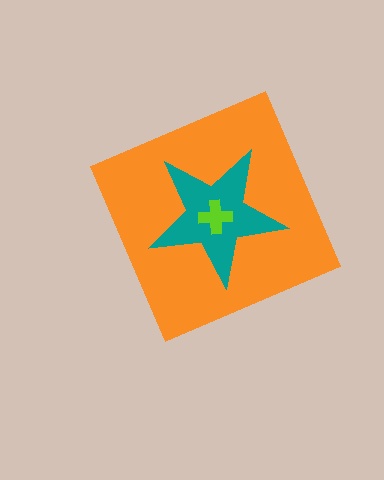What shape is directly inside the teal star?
The lime cross.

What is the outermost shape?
The orange diamond.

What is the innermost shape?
The lime cross.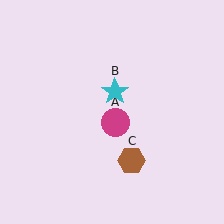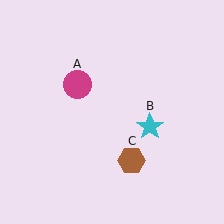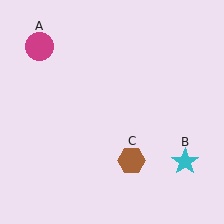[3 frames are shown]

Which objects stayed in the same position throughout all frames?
Brown hexagon (object C) remained stationary.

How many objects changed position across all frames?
2 objects changed position: magenta circle (object A), cyan star (object B).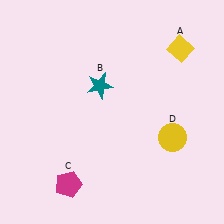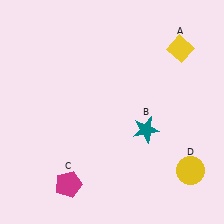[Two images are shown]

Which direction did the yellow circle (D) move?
The yellow circle (D) moved down.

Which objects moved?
The objects that moved are: the teal star (B), the yellow circle (D).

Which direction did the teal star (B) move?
The teal star (B) moved right.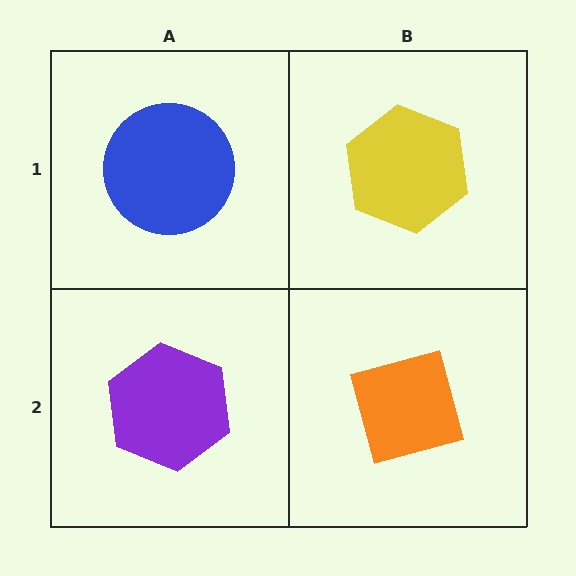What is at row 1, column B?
A yellow hexagon.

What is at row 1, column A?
A blue circle.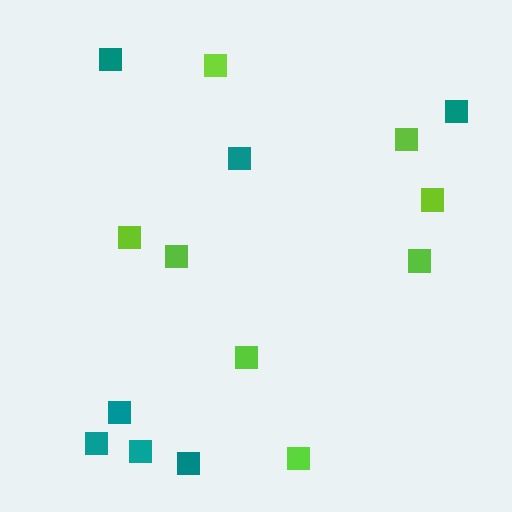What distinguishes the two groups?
There are 2 groups: one group of teal squares (7) and one group of lime squares (8).